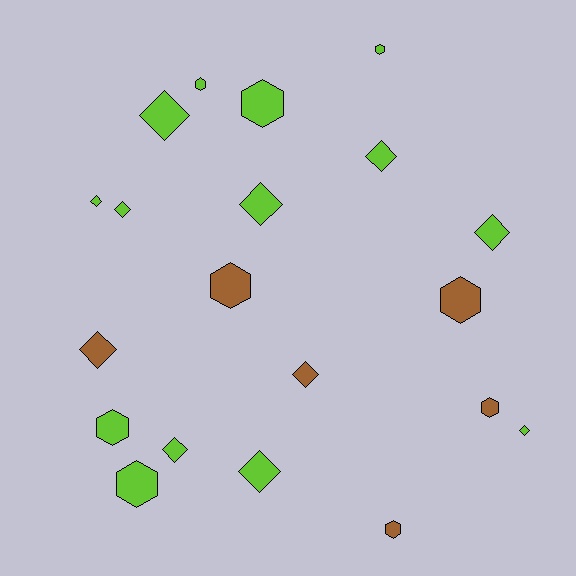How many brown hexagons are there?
There are 4 brown hexagons.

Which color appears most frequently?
Lime, with 14 objects.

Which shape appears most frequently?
Diamond, with 11 objects.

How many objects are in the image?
There are 20 objects.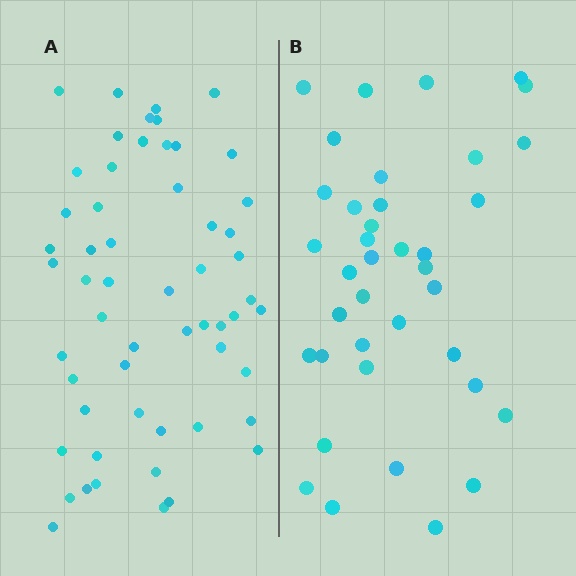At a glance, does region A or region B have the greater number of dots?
Region A (the left region) has more dots.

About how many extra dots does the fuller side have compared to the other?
Region A has approximately 20 more dots than region B.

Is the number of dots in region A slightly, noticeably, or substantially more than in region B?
Region A has substantially more. The ratio is roughly 1.5 to 1.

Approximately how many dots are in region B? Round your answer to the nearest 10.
About 40 dots. (The exact count is 38, which rounds to 40.)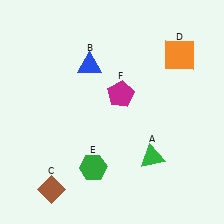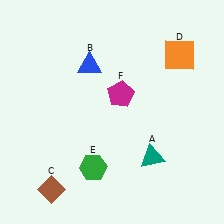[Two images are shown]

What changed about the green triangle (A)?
In Image 1, A is green. In Image 2, it changed to teal.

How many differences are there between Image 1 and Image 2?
There is 1 difference between the two images.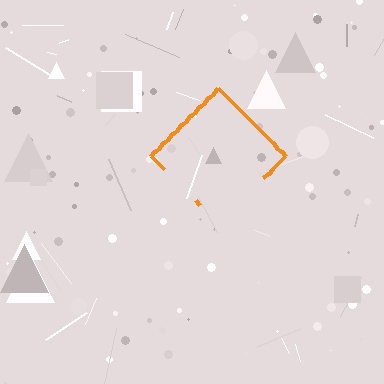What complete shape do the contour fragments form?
The contour fragments form a diamond.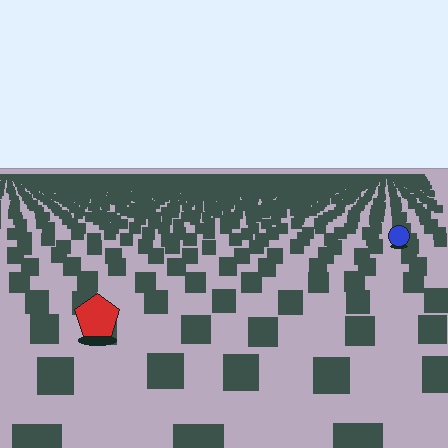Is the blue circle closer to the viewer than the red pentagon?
No. The red pentagon is closer — you can tell from the texture gradient: the ground texture is coarser near it.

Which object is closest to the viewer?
The red pentagon is closest. The texture marks near it are larger and more spread out.